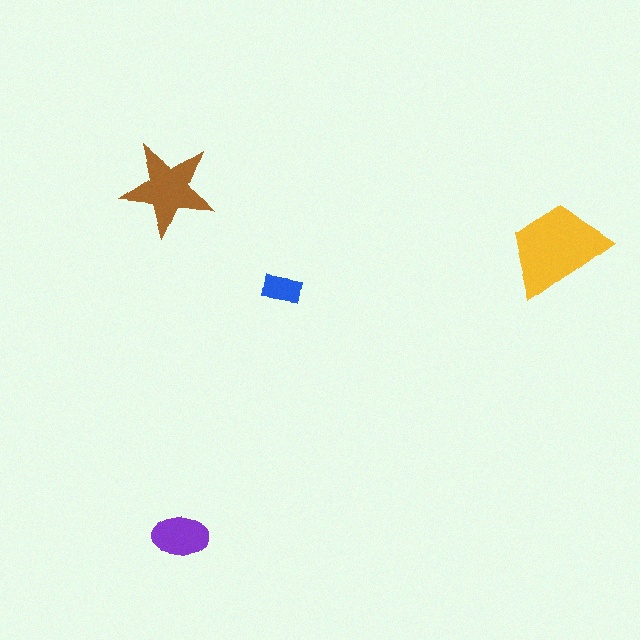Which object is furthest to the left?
The brown star is leftmost.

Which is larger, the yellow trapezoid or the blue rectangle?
The yellow trapezoid.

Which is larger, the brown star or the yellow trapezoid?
The yellow trapezoid.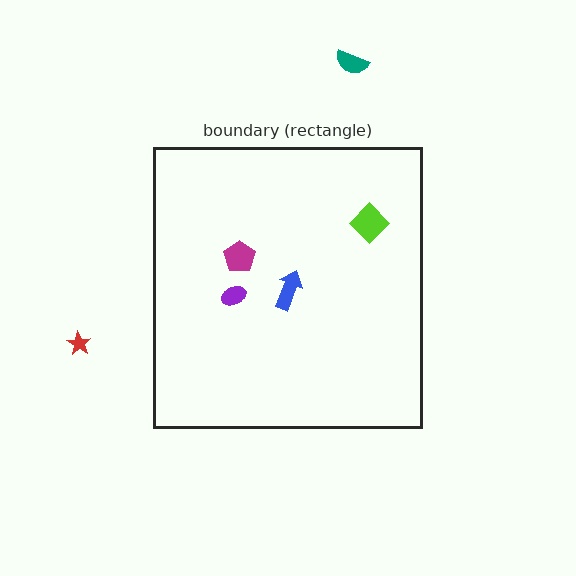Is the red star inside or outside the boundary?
Outside.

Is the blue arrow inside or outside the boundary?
Inside.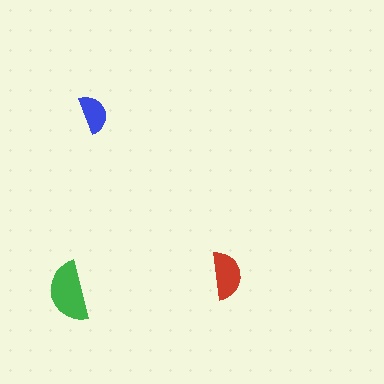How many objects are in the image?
There are 3 objects in the image.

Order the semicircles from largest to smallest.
the green one, the red one, the blue one.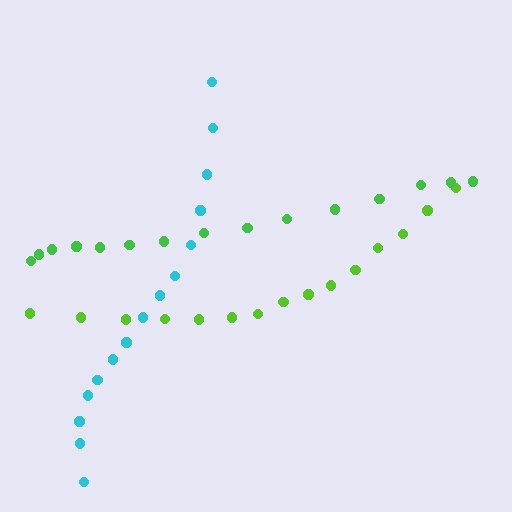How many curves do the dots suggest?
There are 3 distinct paths.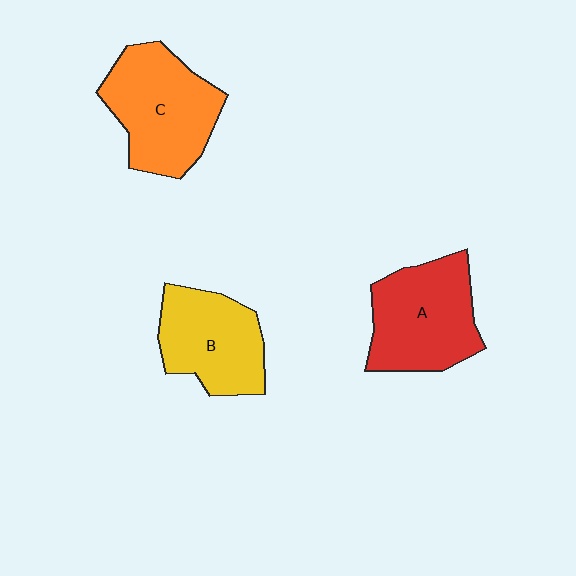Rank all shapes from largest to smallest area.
From largest to smallest: C (orange), A (red), B (yellow).